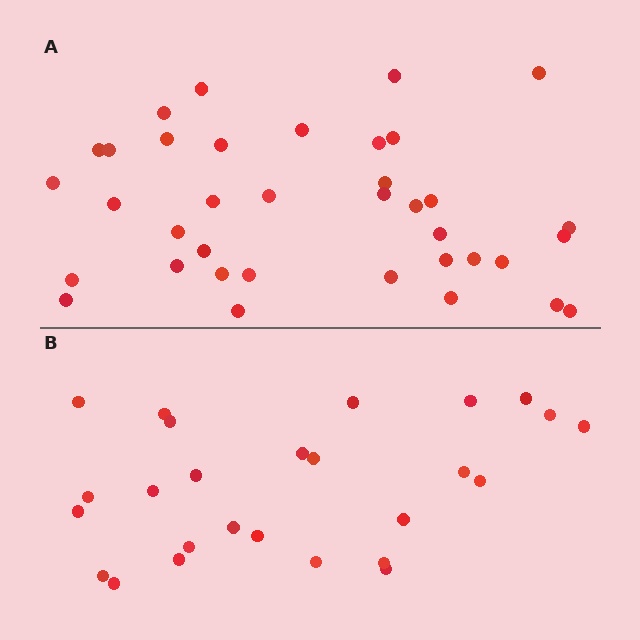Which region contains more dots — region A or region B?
Region A (the top region) has more dots.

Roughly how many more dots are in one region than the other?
Region A has roughly 12 or so more dots than region B.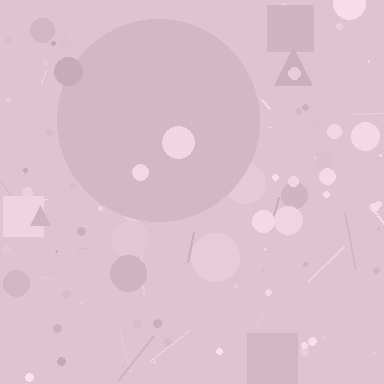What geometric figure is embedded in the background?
A circle is embedded in the background.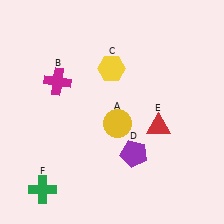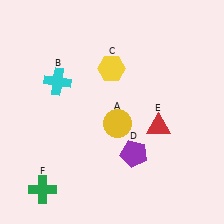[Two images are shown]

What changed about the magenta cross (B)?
In Image 1, B is magenta. In Image 2, it changed to cyan.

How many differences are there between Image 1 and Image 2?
There is 1 difference between the two images.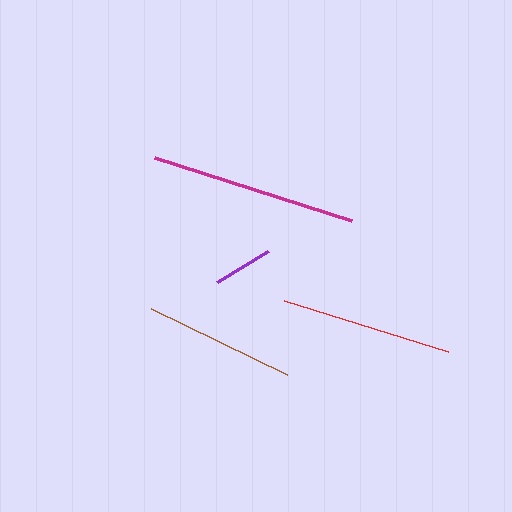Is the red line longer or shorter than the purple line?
The red line is longer than the purple line.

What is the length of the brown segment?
The brown segment is approximately 151 pixels long.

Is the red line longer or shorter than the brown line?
The red line is longer than the brown line.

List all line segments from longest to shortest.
From longest to shortest: magenta, red, brown, purple.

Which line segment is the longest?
The magenta line is the longest at approximately 207 pixels.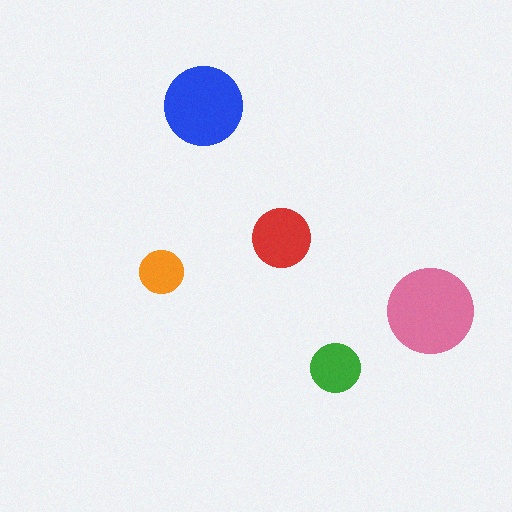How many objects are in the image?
There are 5 objects in the image.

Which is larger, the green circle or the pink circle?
The pink one.